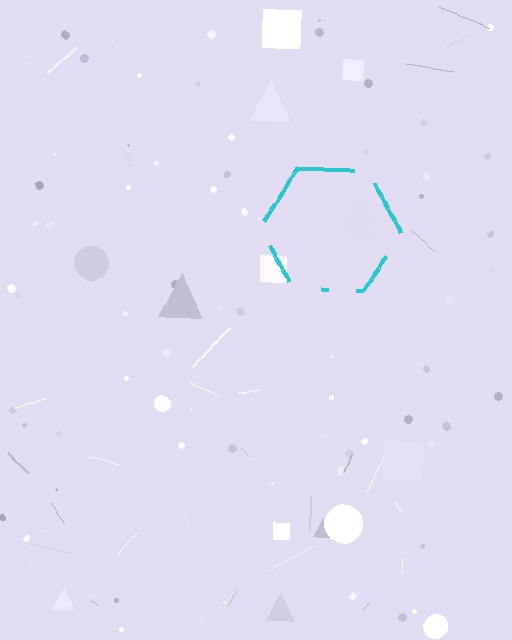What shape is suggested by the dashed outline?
The dashed outline suggests a hexagon.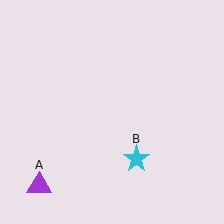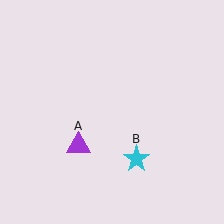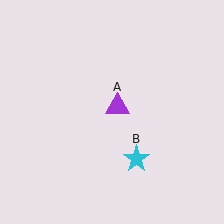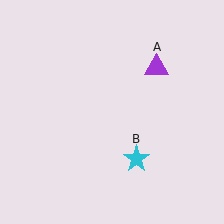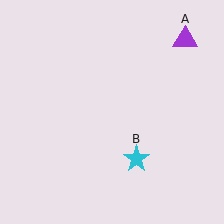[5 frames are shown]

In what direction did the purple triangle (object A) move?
The purple triangle (object A) moved up and to the right.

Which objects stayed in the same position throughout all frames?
Cyan star (object B) remained stationary.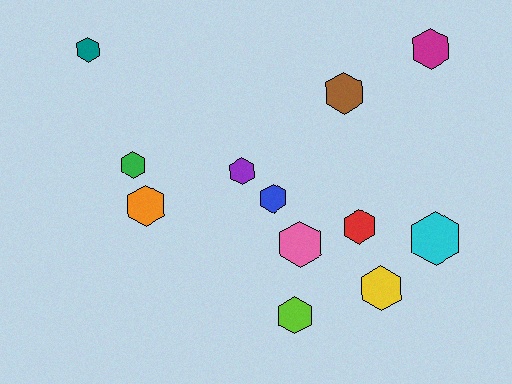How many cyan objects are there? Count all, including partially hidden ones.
There is 1 cyan object.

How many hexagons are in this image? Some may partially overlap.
There are 12 hexagons.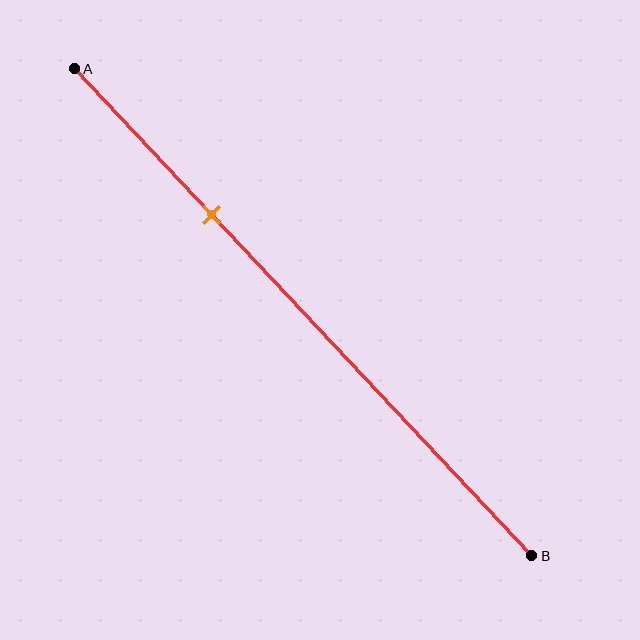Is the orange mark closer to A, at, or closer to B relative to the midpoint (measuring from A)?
The orange mark is closer to point A than the midpoint of segment AB.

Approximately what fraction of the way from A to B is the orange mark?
The orange mark is approximately 30% of the way from A to B.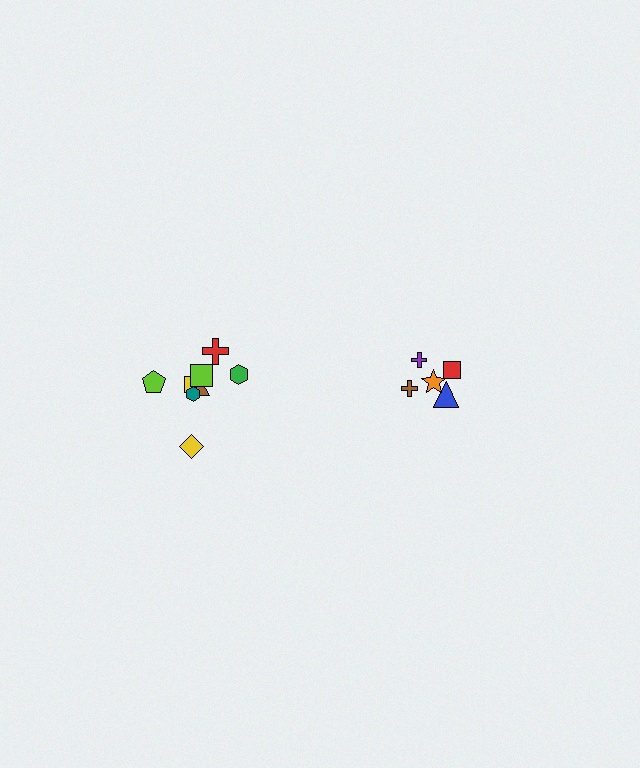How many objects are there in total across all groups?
There are 13 objects.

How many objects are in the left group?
There are 8 objects.